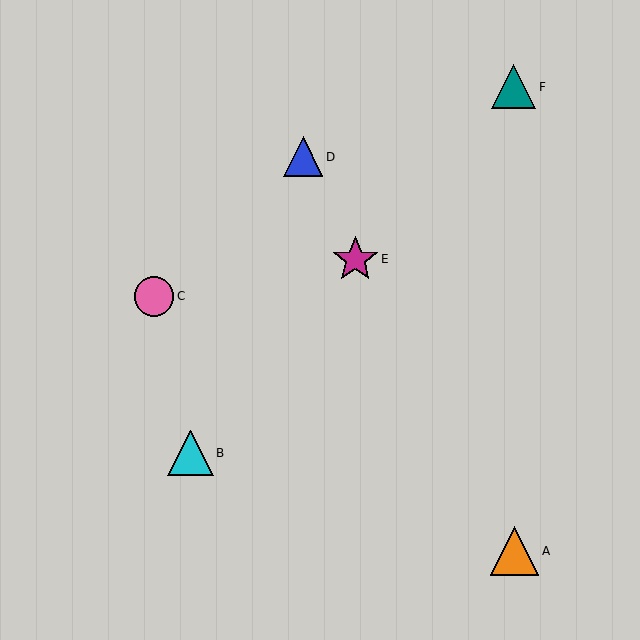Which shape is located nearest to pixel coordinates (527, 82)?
The teal triangle (labeled F) at (513, 87) is nearest to that location.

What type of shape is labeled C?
Shape C is a pink circle.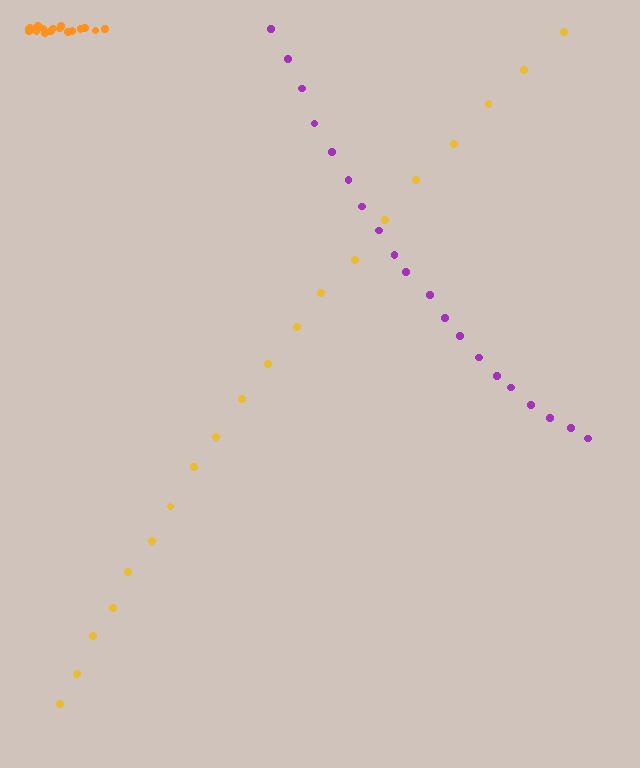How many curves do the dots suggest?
There are 3 distinct paths.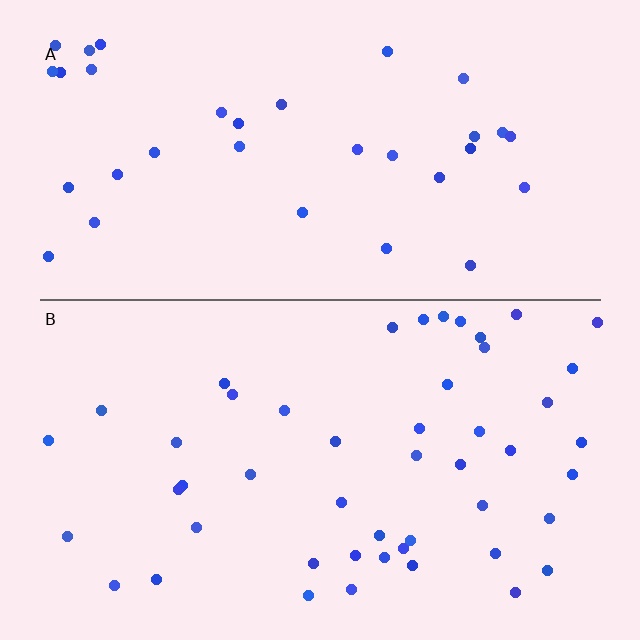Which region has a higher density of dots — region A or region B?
B (the bottom).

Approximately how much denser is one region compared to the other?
Approximately 1.4× — region B over region A.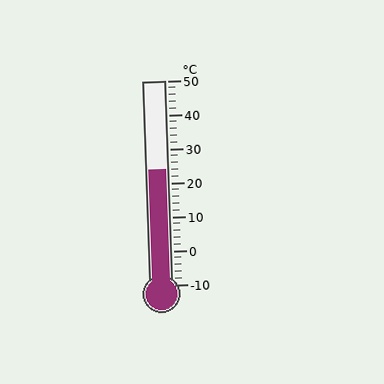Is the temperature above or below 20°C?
The temperature is above 20°C.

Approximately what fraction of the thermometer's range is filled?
The thermometer is filled to approximately 55% of its range.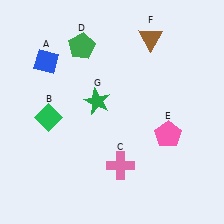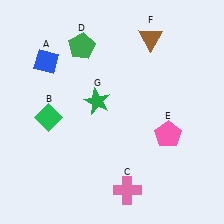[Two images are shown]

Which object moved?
The pink cross (C) moved down.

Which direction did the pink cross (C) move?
The pink cross (C) moved down.